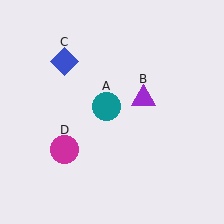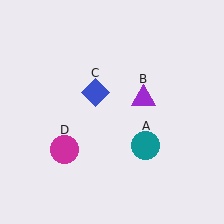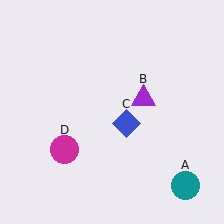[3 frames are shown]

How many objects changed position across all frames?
2 objects changed position: teal circle (object A), blue diamond (object C).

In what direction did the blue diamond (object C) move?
The blue diamond (object C) moved down and to the right.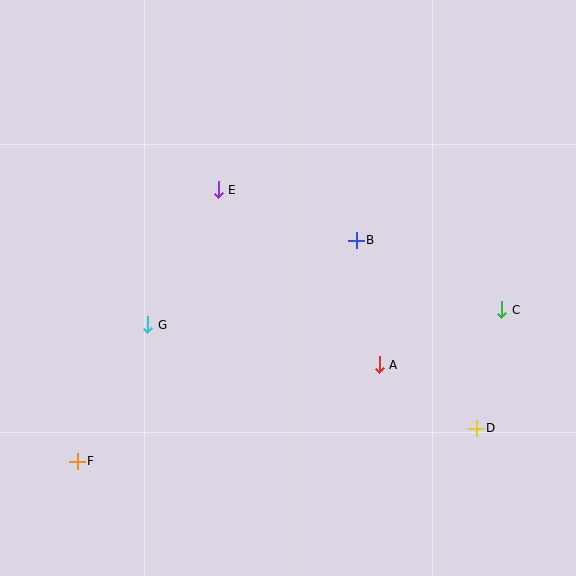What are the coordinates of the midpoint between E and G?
The midpoint between E and G is at (183, 257).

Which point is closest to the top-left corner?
Point E is closest to the top-left corner.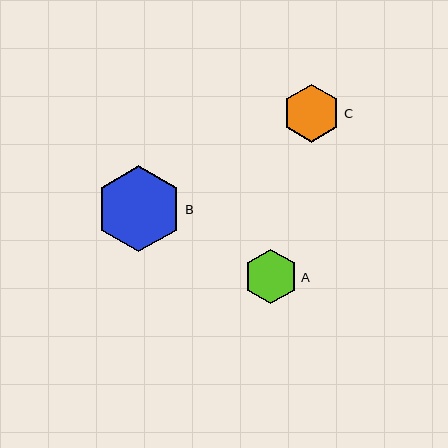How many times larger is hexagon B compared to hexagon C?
Hexagon B is approximately 1.5 times the size of hexagon C.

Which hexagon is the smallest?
Hexagon A is the smallest with a size of approximately 55 pixels.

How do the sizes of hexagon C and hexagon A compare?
Hexagon C and hexagon A are approximately the same size.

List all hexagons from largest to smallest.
From largest to smallest: B, C, A.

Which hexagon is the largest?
Hexagon B is the largest with a size of approximately 86 pixels.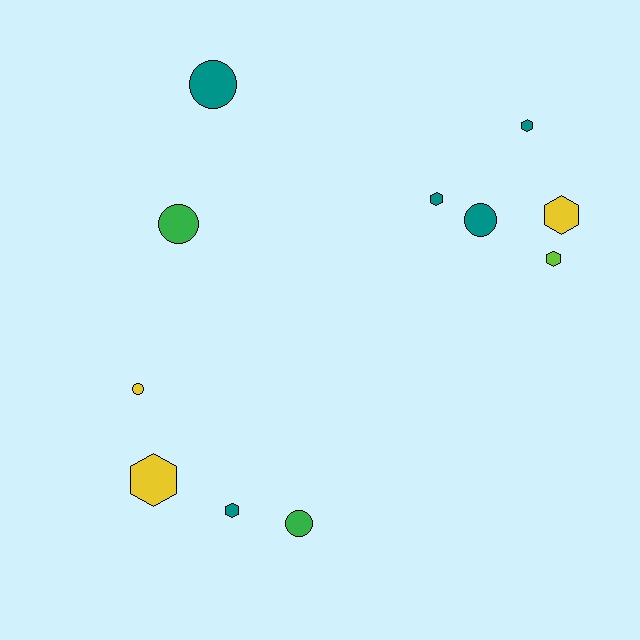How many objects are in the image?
There are 11 objects.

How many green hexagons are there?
There are no green hexagons.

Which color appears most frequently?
Teal, with 5 objects.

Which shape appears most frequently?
Hexagon, with 6 objects.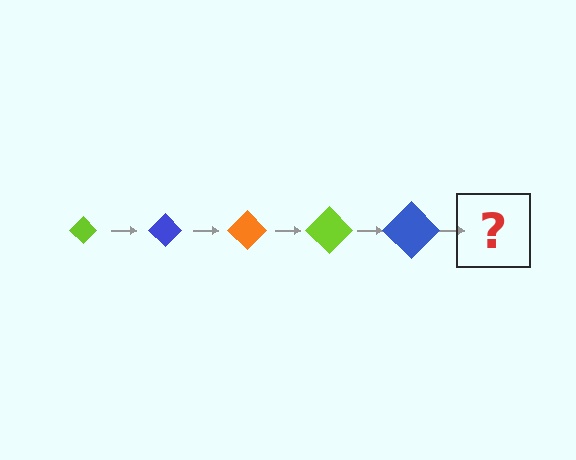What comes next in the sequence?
The next element should be an orange diamond, larger than the previous one.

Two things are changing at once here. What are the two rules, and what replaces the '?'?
The two rules are that the diamond grows larger each step and the color cycles through lime, blue, and orange. The '?' should be an orange diamond, larger than the previous one.